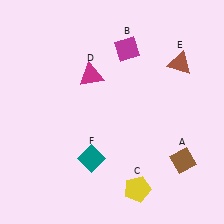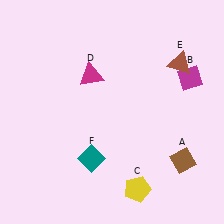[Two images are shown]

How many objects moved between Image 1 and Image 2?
1 object moved between the two images.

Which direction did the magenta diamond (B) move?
The magenta diamond (B) moved right.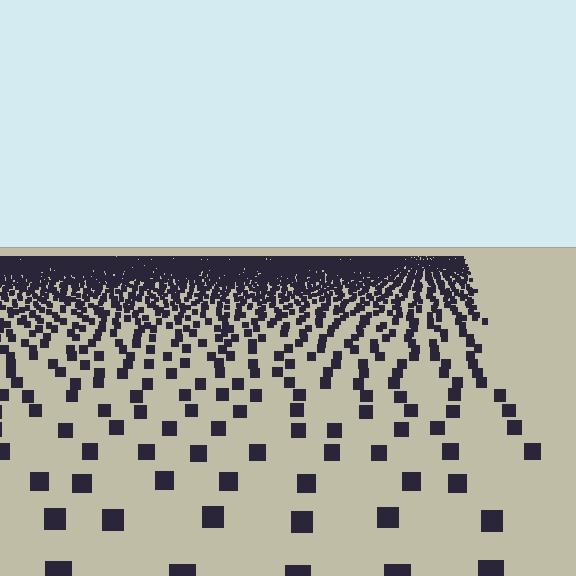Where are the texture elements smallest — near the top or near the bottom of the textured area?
Near the top.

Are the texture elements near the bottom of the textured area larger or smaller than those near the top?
Larger. Near the bottom, elements are closer to the viewer and appear at a bigger on-screen size.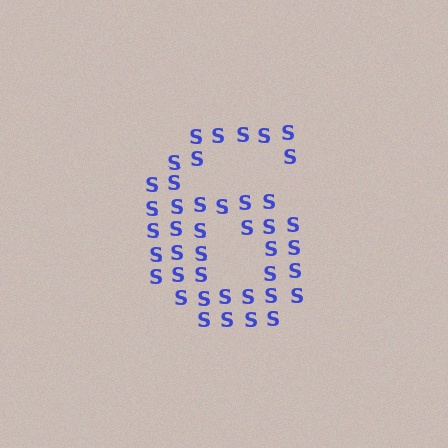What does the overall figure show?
The overall figure shows the digit 6.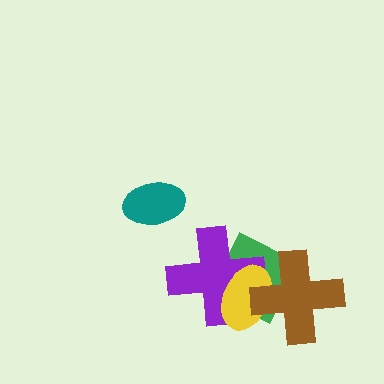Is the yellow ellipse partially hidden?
Yes, it is partially covered by another shape.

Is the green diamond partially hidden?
Yes, it is partially covered by another shape.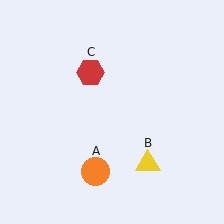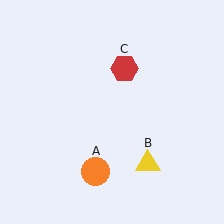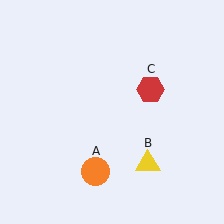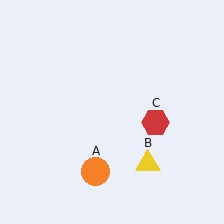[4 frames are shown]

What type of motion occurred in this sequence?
The red hexagon (object C) rotated clockwise around the center of the scene.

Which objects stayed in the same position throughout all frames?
Orange circle (object A) and yellow triangle (object B) remained stationary.